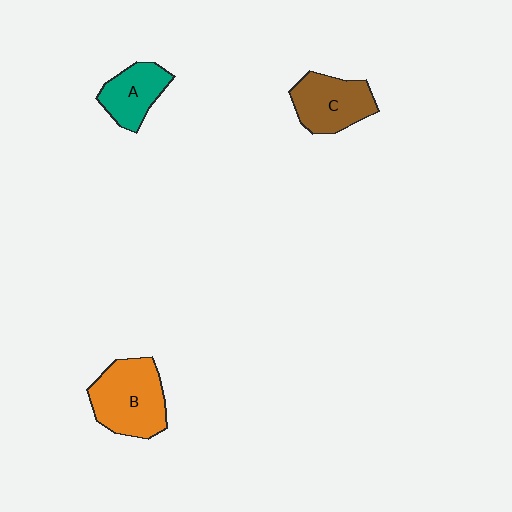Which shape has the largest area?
Shape B (orange).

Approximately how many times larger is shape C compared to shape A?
Approximately 1.2 times.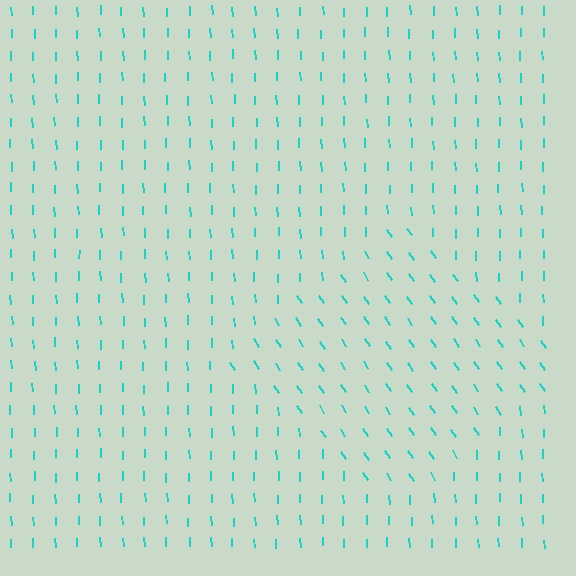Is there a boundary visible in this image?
Yes, there is a texture boundary formed by a change in line orientation.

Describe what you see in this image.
The image is filled with small cyan line segments. A diamond region in the image has lines oriented differently from the surrounding lines, creating a visible texture boundary.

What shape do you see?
I see a diamond.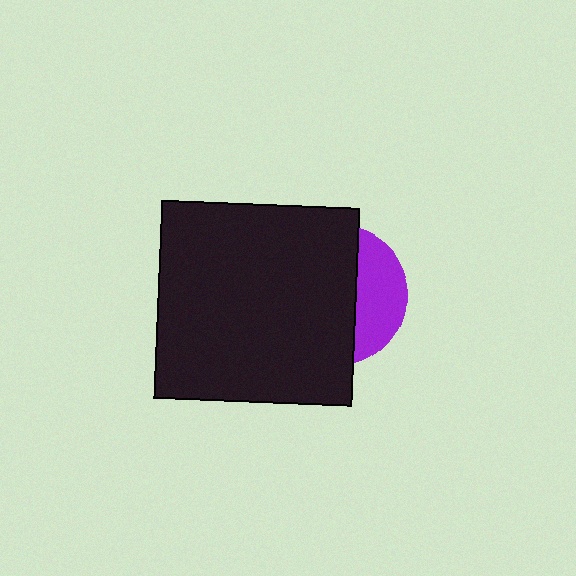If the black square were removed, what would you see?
You would see the complete purple circle.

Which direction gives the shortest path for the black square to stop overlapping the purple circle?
Moving left gives the shortest separation.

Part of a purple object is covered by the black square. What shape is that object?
It is a circle.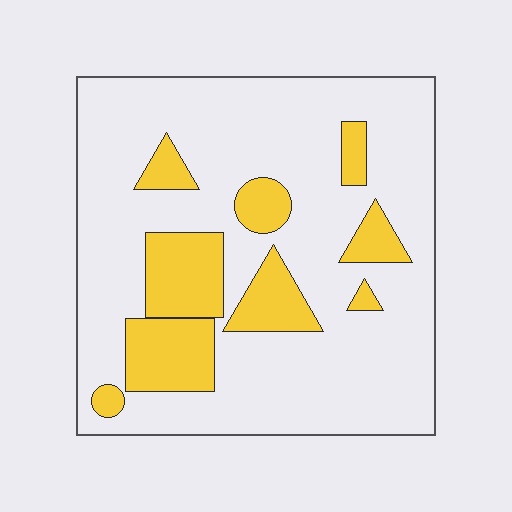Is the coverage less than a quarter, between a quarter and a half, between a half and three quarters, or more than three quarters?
Less than a quarter.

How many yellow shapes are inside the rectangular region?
9.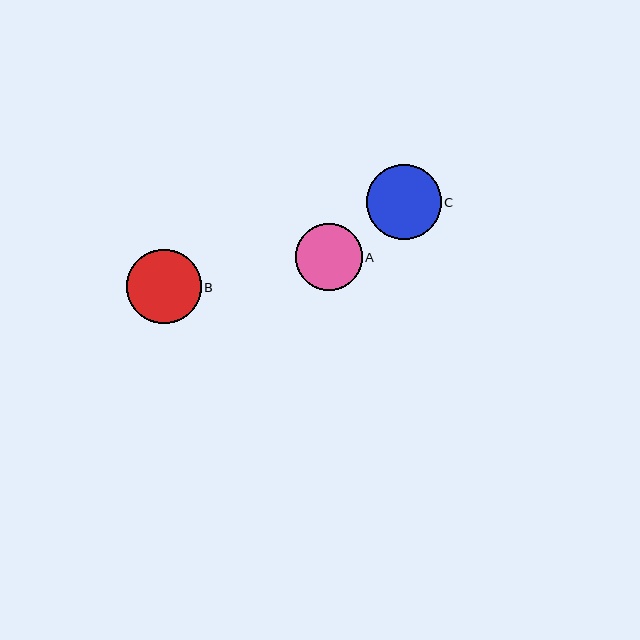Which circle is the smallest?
Circle A is the smallest with a size of approximately 67 pixels.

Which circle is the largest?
Circle C is the largest with a size of approximately 75 pixels.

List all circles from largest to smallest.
From largest to smallest: C, B, A.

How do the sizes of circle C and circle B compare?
Circle C and circle B are approximately the same size.